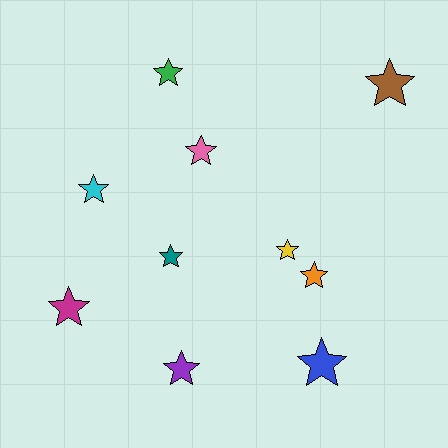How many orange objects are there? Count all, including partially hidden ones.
There is 1 orange object.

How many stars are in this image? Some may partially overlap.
There are 10 stars.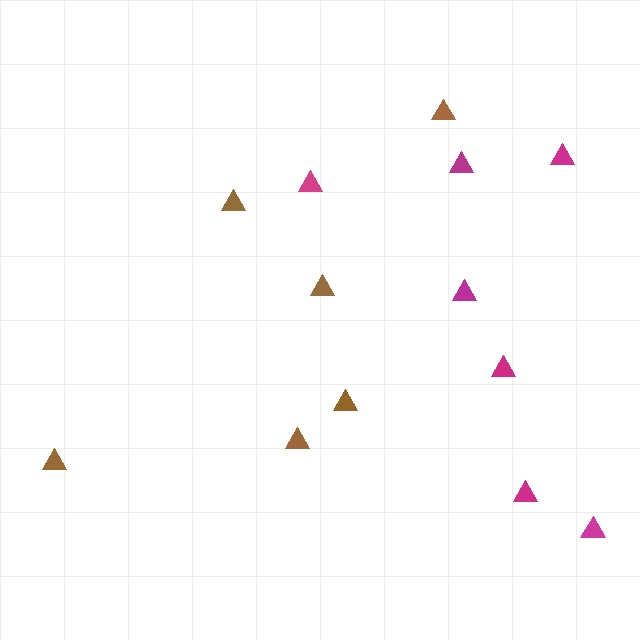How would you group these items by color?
There are 2 groups: one group of magenta triangles (7) and one group of brown triangles (6).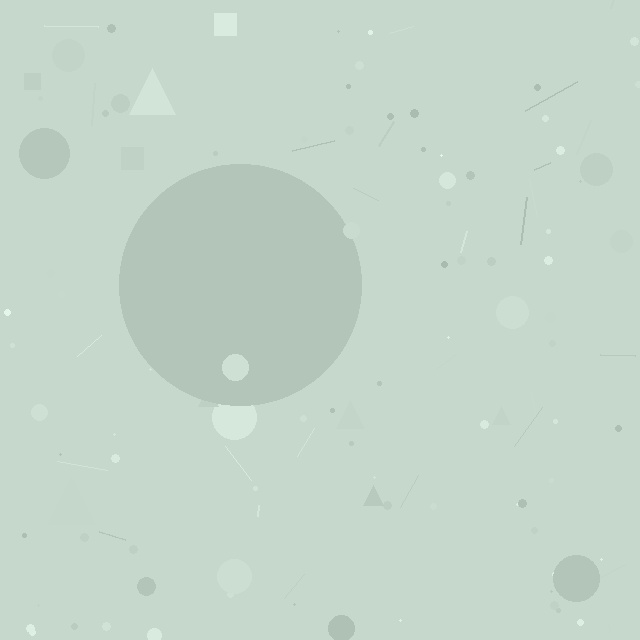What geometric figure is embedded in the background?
A circle is embedded in the background.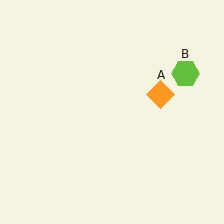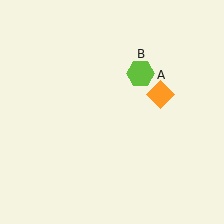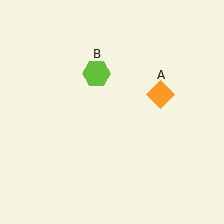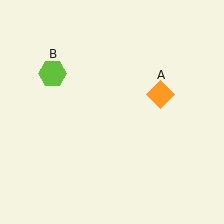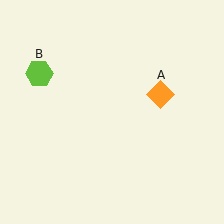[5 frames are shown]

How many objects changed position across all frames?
1 object changed position: lime hexagon (object B).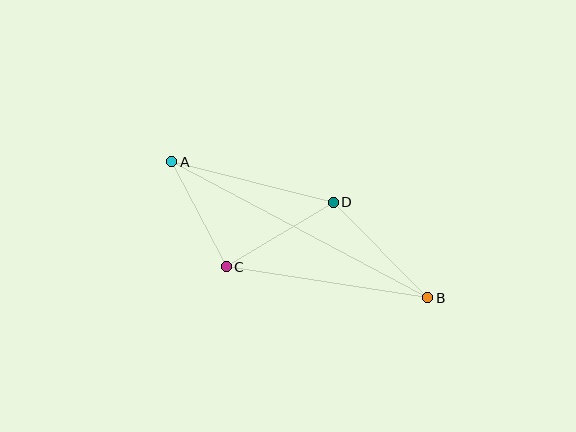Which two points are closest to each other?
Points A and C are closest to each other.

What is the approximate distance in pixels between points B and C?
The distance between B and C is approximately 204 pixels.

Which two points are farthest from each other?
Points A and B are farthest from each other.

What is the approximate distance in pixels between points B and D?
The distance between B and D is approximately 134 pixels.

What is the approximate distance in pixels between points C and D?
The distance between C and D is approximately 125 pixels.